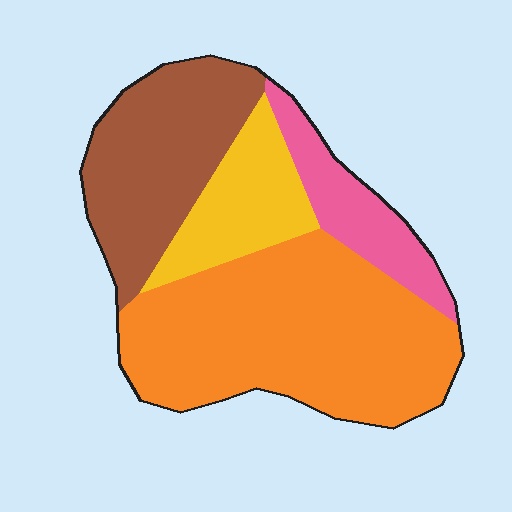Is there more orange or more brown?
Orange.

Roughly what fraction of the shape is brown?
Brown covers around 25% of the shape.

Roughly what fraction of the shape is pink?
Pink covers 12% of the shape.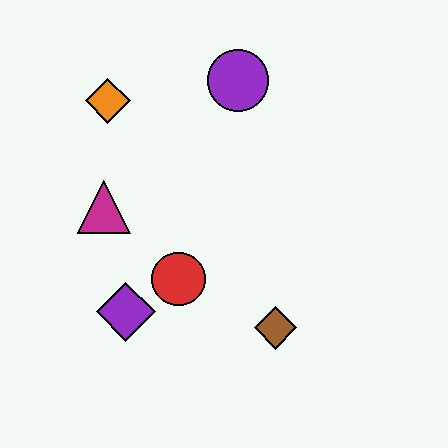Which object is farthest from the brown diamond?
The orange diamond is farthest from the brown diamond.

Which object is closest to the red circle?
The purple diamond is closest to the red circle.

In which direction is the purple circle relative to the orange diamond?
The purple circle is to the right of the orange diamond.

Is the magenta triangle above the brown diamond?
Yes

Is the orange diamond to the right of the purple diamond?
No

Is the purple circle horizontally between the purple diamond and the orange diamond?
No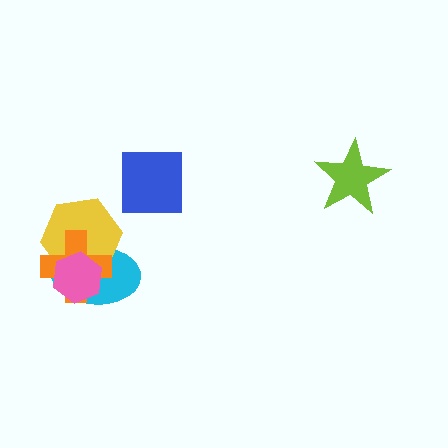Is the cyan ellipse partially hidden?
Yes, it is partially covered by another shape.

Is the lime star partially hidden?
No, no other shape covers it.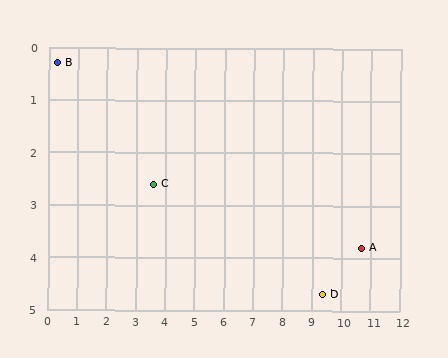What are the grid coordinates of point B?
Point B is at approximately (0.3, 0.3).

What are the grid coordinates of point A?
Point A is at approximately (10.7, 3.8).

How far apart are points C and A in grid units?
Points C and A are about 7.2 grid units apart.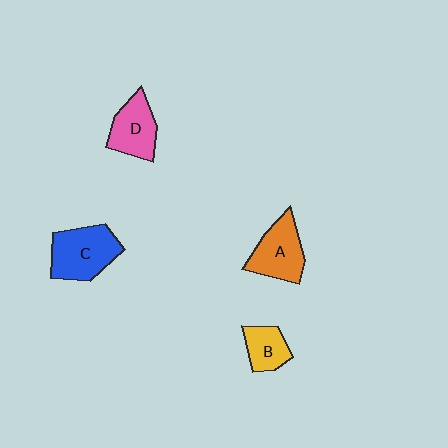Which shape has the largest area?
Shape C (blue).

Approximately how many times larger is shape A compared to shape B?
Approximately 1.6 times.